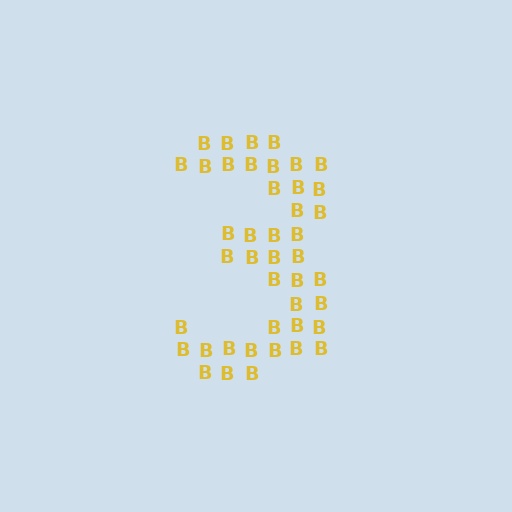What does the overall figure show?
The overall figure shows the digit 3.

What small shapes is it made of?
It is made of small letter B's.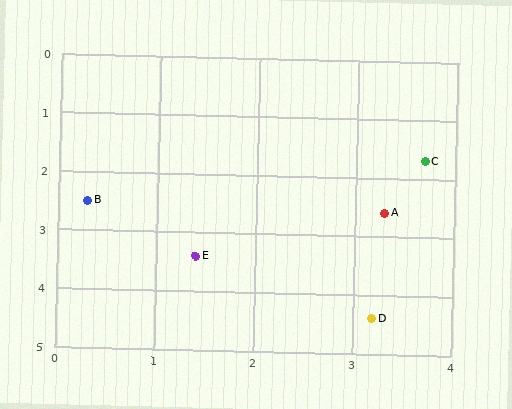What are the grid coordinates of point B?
Point B is at approximately (0.3, 2.5).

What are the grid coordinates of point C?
Point C is at approximately (3.7, 1.7).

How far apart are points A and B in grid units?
Points A and B are about 3.0 grid units apart.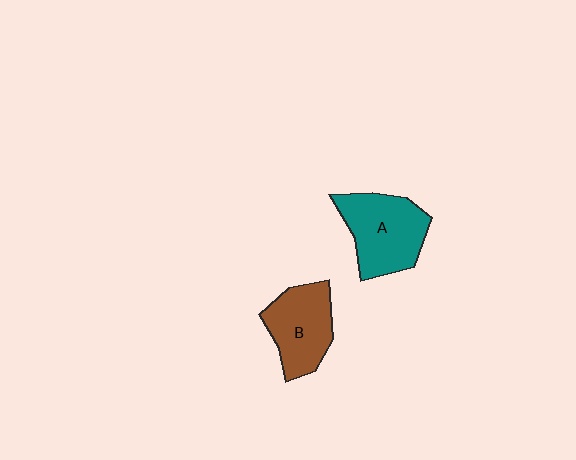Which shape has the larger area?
Shape A (teal).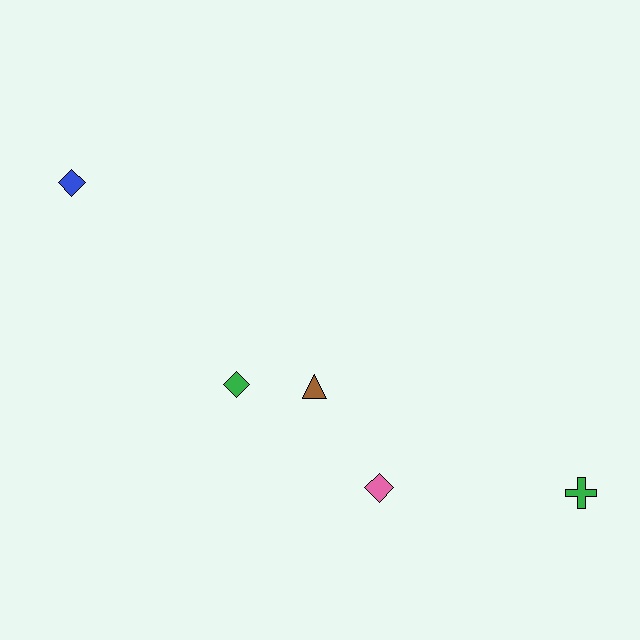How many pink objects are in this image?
There is 1 pink object.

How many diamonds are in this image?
There are 3 diamonds.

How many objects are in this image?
There are 5 objects.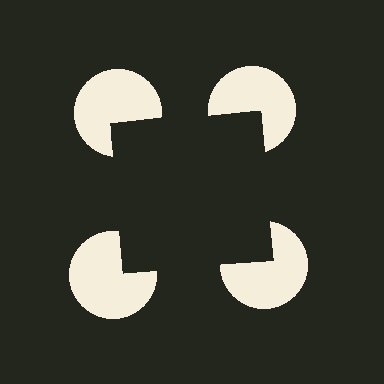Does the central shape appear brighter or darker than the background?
It typically appears slightly darker than the background, even though no actual brightness change is drawn.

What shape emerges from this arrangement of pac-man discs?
An illusory square — its edges are inferred from the aligned wedge cuts in the pac-man discs, not physically drawn.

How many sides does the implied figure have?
4 sides.